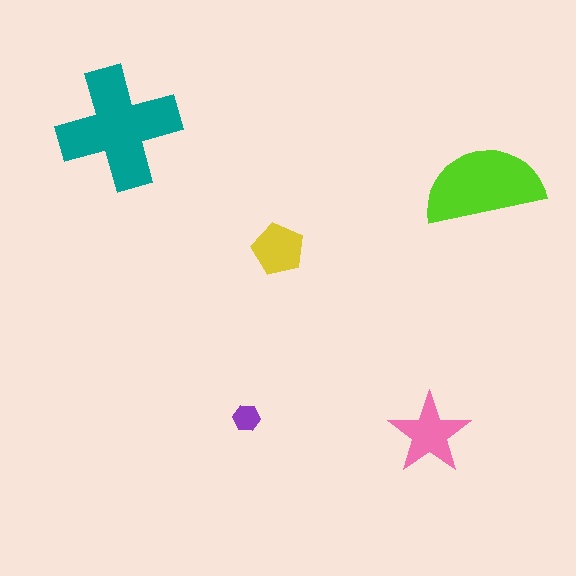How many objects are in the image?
There are 5 objects in the image.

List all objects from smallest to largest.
The purple hexagon, the yellow pentagon, the pink star, the lime semicircle, the teal cross.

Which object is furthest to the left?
The teal cross is leftmost.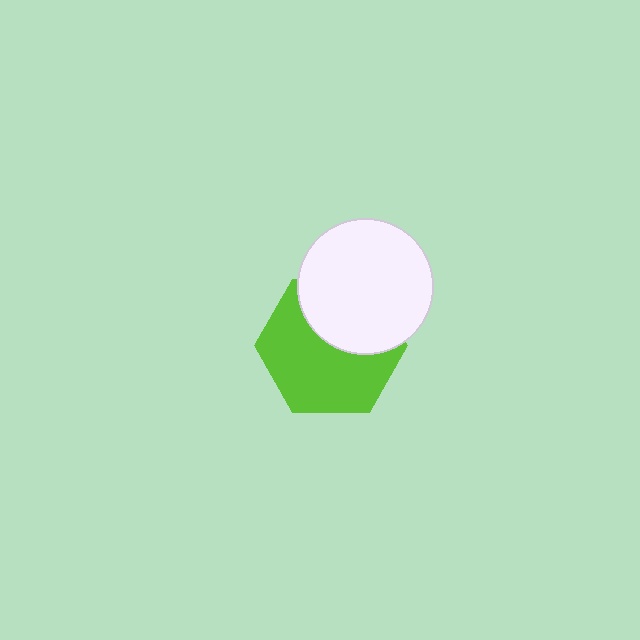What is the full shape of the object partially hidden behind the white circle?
The partially hidden object is a lime hexagon.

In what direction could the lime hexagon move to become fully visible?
The lime hexagon could move down. That would shift it out from behind the white circle entirely.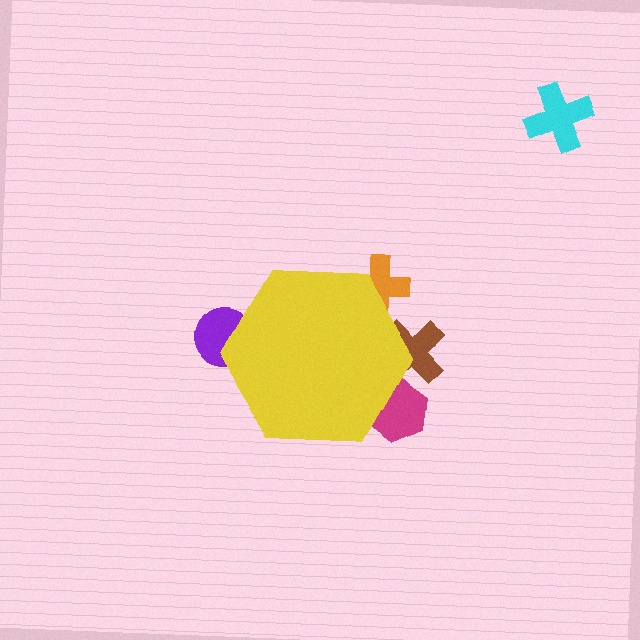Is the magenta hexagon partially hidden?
Yes, the magenta hexagon is partially hidden behind the yellow hexagon.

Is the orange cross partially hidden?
Yes, the orange cross is partially hidden behind the yellow hexagon.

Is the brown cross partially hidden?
Yes, the brown cross is partially hidden behind the yellow hexagon.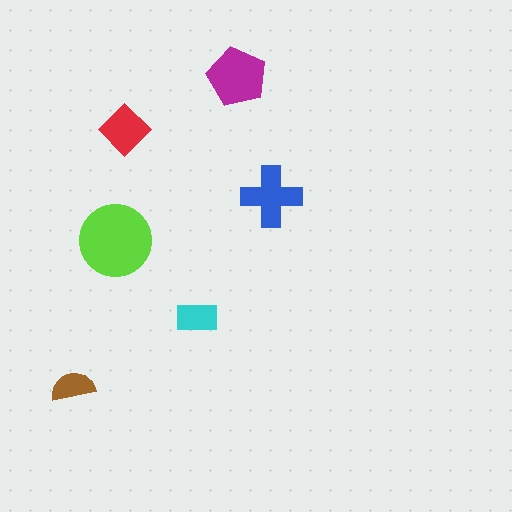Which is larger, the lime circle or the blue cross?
The lime circle.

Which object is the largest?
The lime circle.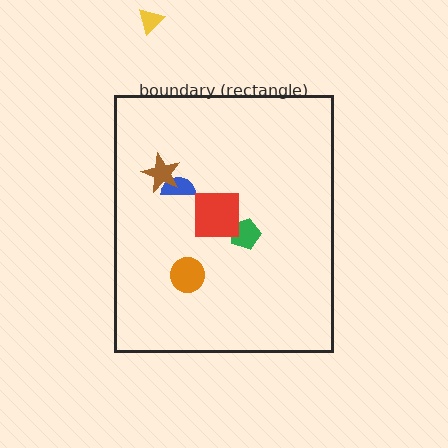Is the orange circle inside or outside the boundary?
Inside.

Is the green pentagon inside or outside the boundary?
Inside.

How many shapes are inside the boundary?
5 inside, 1 outside.